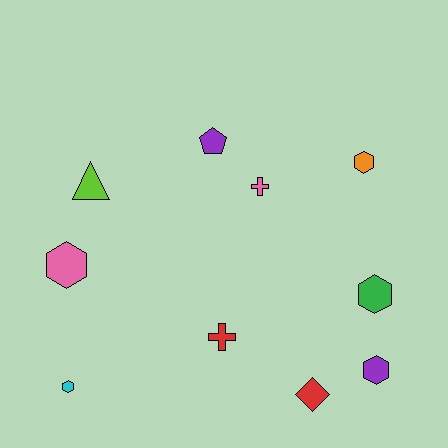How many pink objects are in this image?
There are 2 pink objects.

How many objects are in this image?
There are 10 objects.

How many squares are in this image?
There are no squares.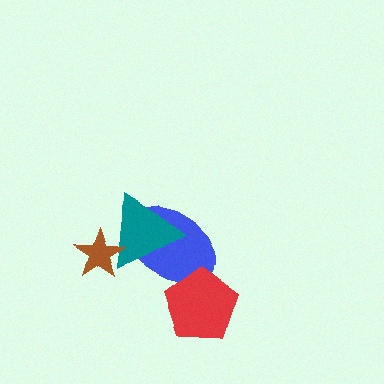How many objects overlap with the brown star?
1 object overlaps with the brown star.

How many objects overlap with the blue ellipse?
2 objects overlap with the blue ellipse.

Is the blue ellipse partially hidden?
Yes, it is partially covered by another shape.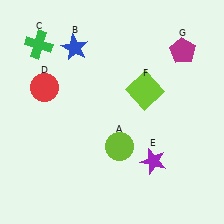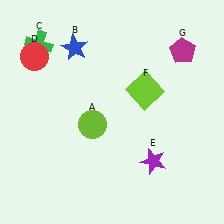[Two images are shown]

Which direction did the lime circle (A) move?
The lime circle (A) moved left.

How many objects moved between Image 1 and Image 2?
2 objects moved between the two images.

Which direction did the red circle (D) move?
The red circle (D) moved up.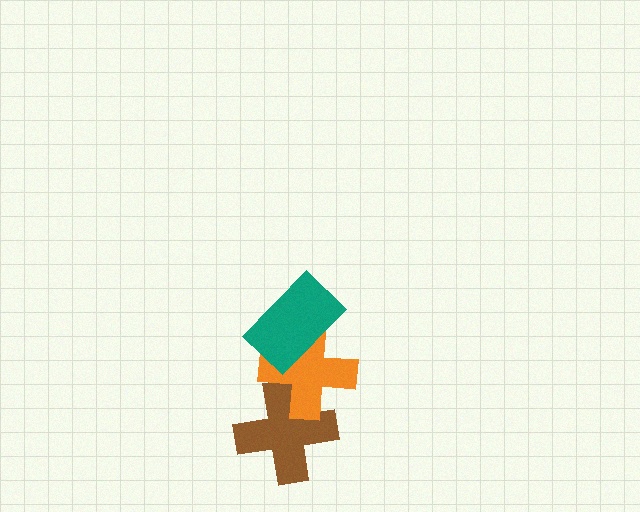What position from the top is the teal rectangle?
The teal rectangle is 1st from the top.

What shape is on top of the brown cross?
The orange cross is on top of the brown cross.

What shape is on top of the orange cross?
The teal rectangle is on top of the orange cross.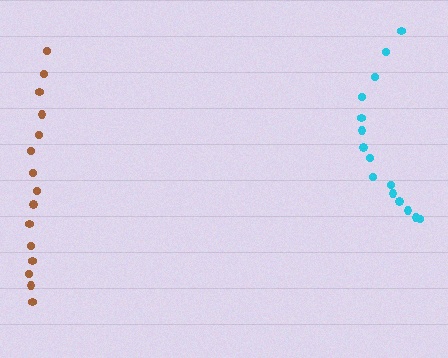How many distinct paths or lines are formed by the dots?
There are 2 distinct paths.